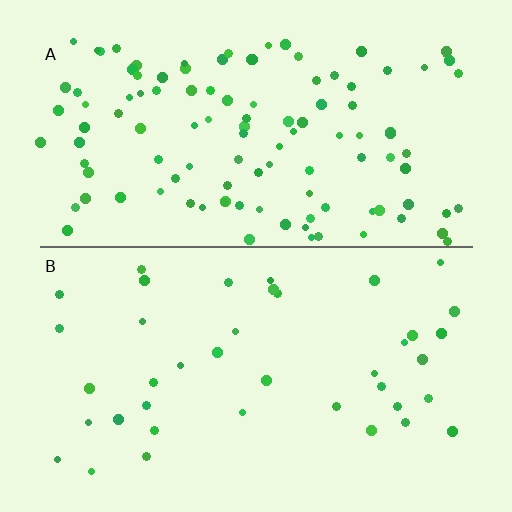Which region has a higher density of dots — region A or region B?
A (the top).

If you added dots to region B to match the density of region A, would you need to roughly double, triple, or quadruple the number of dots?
Approximately triple.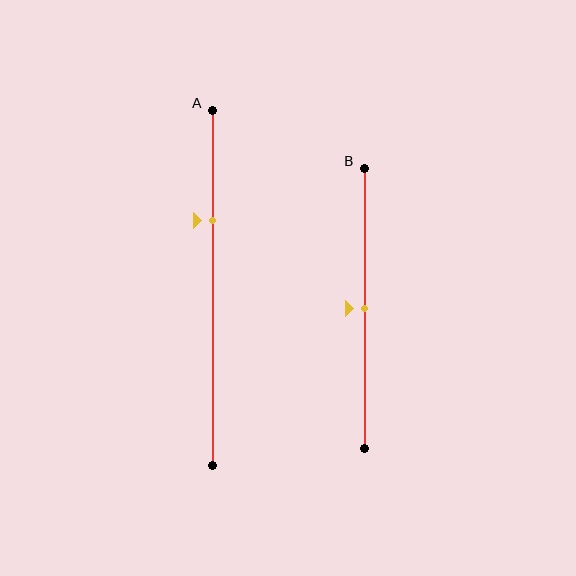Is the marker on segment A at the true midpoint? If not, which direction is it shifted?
No, the marker on segment A is shifted upward by about 19% of the segment length.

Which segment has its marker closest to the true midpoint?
Segment B has its marker closest to the true midpoint.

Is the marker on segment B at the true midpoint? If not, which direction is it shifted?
Yes, the marker on segment B is at the true midpoint.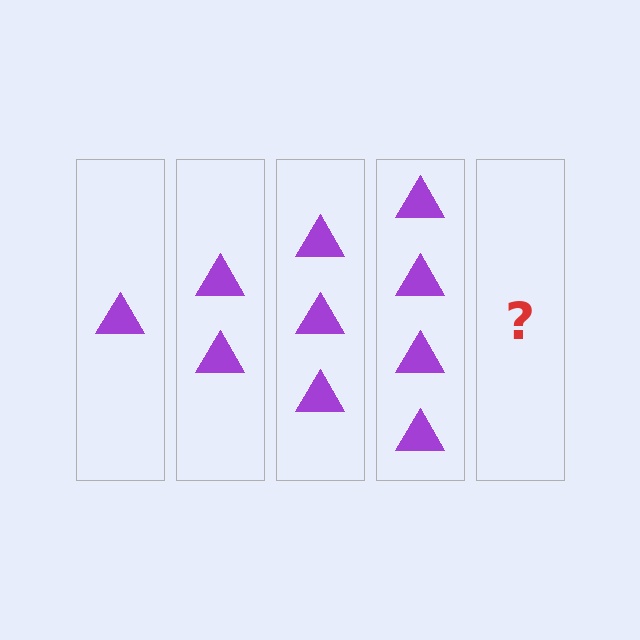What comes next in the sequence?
The next element should be 5 triangles.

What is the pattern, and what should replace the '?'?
The pattern is that each step adds one more triangle. The '?' should be 5 triangles.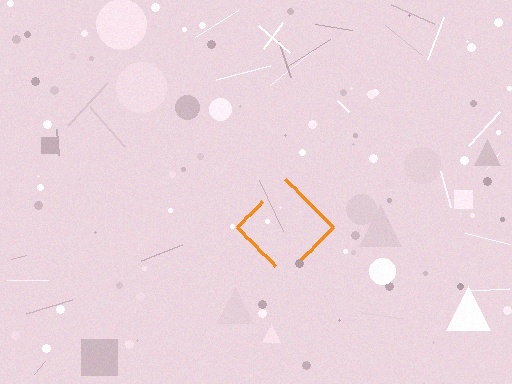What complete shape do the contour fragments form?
The contour fragments form a diamond.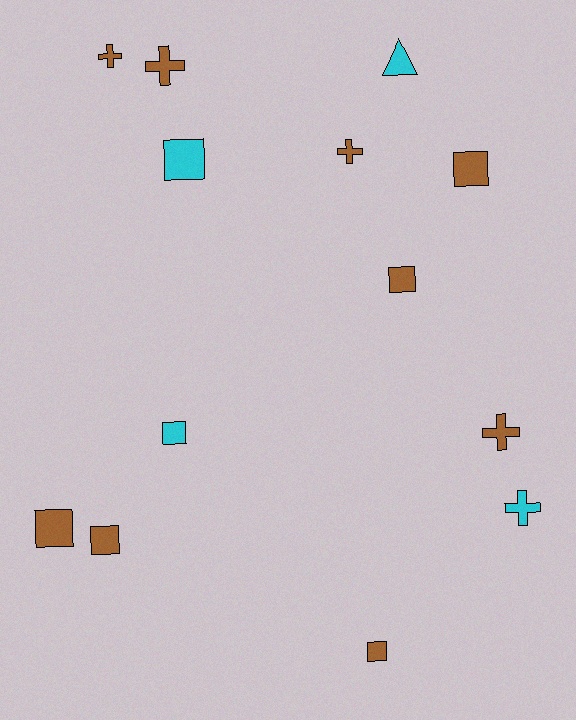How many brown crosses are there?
There are 4 brown crosses.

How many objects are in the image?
There are 13 objects.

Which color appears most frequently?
Brown, with 9 objects.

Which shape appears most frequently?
Square, with 7 objects.